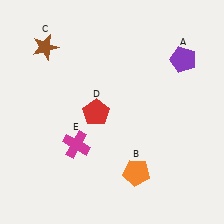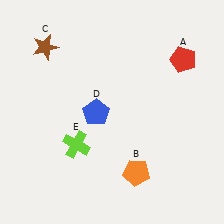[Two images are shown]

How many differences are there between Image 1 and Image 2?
There are 3 differences between the two images.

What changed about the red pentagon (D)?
In Image 1, D is red. In Image 2, it changed to blue.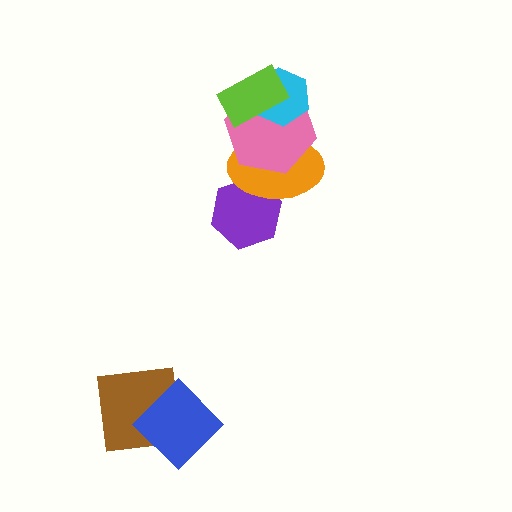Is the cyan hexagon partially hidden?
Yes, it is partially covered by another shape.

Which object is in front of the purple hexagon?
The orange ellipse is in front of the purple hexagon.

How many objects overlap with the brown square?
1 object overlaps with the brown square.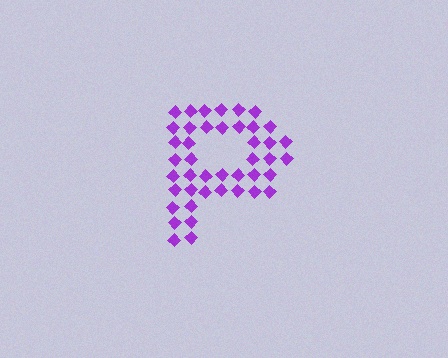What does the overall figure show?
The overall figure shows the letter P.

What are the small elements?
The small elements are diamonds.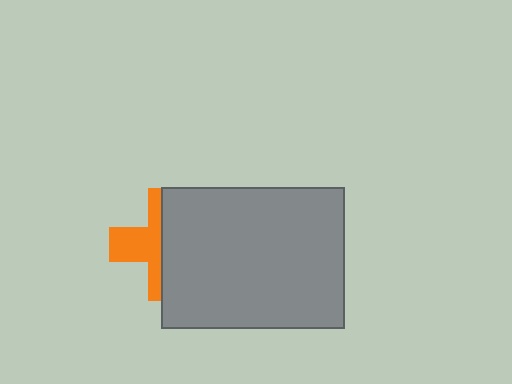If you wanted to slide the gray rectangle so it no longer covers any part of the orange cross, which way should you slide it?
Slide it right — that is the most direct way to separate the two shapes.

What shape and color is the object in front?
The object in front is a gray rectangle.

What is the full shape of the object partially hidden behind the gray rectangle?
The partially hidden object is an orange cross.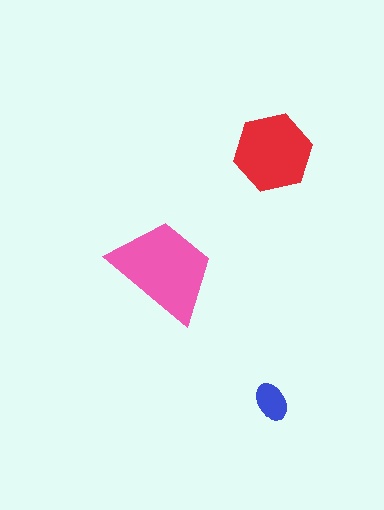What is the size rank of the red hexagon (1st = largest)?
2nd.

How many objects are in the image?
There are 3 objects in the image.